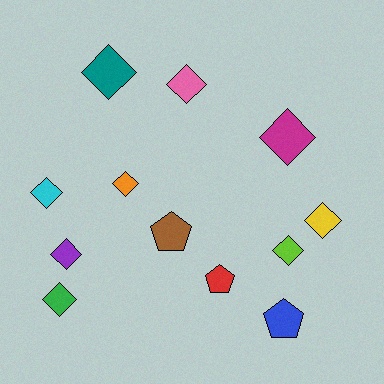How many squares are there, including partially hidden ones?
There are no squares.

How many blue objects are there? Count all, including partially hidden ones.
There is 1 blue object.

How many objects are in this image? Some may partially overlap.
There are 12 objects.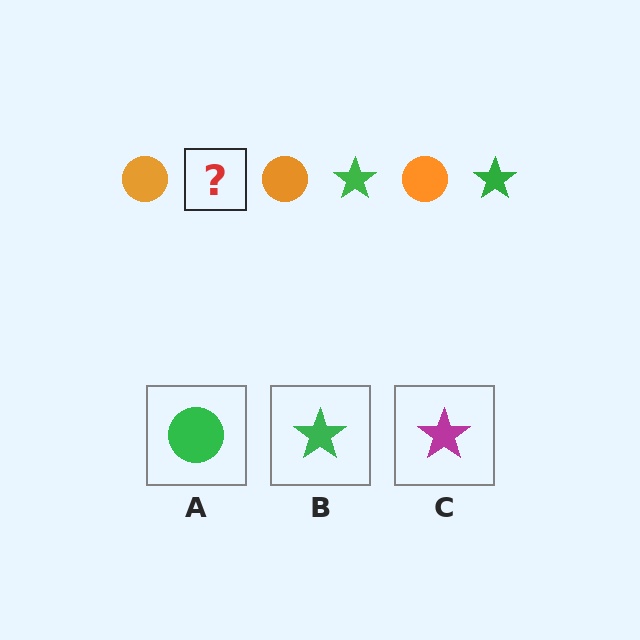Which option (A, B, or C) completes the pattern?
B.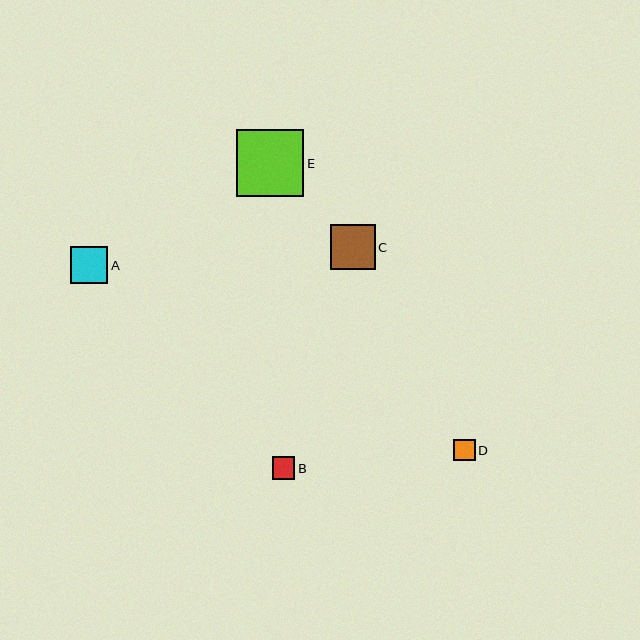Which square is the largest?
Square E is the largest with a size of approximately 67 pixels.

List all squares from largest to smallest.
From largest to smallest: E, C, A, B, D.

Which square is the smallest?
Square D is the smallest with a size of approximately 21 pixels.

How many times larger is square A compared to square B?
Square A is approximately 1.6 times the size of square B.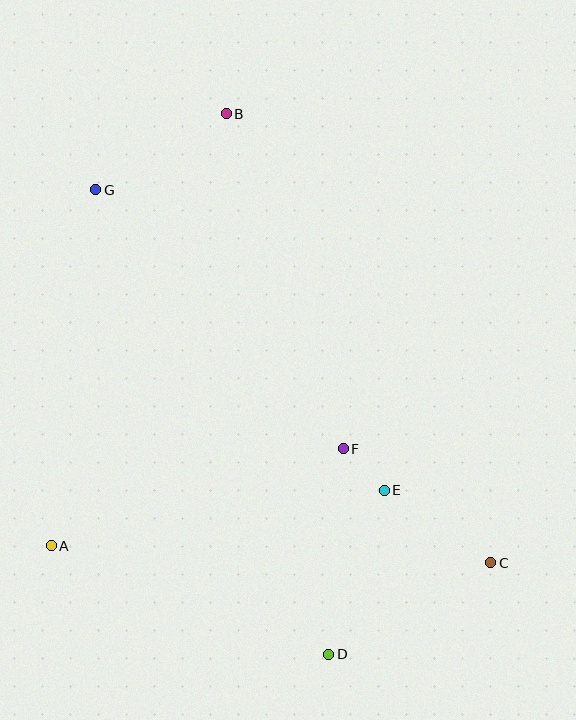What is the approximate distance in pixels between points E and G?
The distance between E and G is approximately 417 pixels.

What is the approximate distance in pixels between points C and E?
The distance between C and E is approximately 129 pixels.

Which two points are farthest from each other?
Points B and D are farthest from each other.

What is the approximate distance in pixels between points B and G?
The distance between B and G is approximately 151 pixels.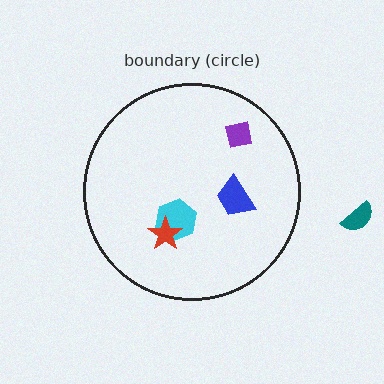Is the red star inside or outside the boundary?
Inside.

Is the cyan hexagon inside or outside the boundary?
Inside.